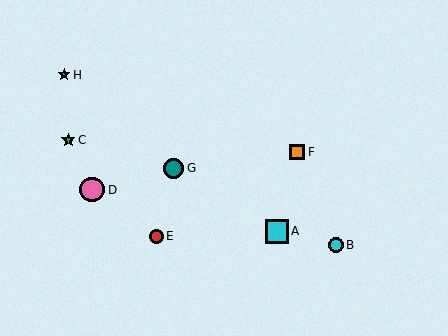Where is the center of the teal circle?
The center of the teal circle is at (173, 168).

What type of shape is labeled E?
Shape E is a red circle.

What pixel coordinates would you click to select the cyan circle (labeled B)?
Click at (336, 245) to select the cyan circle B.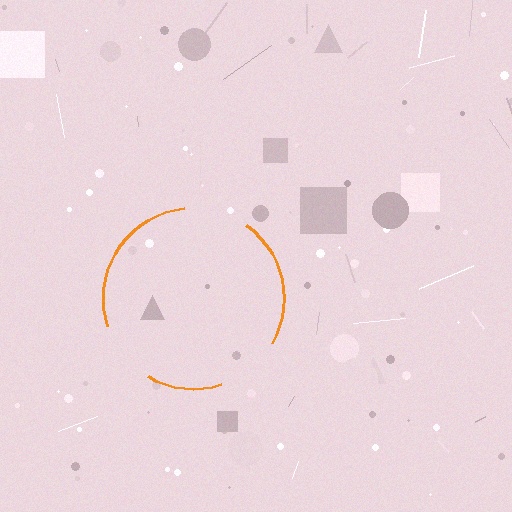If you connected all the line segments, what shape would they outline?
They would outline a circle.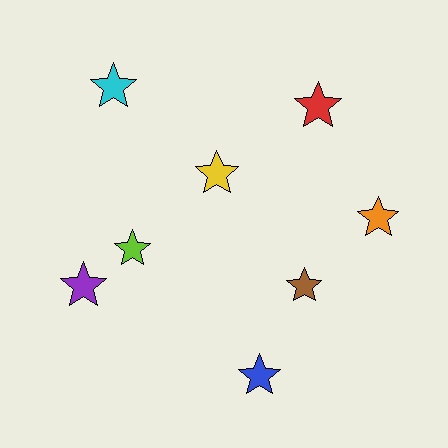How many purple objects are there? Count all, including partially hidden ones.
There is 1 purple object.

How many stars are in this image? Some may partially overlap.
There are 8 stars.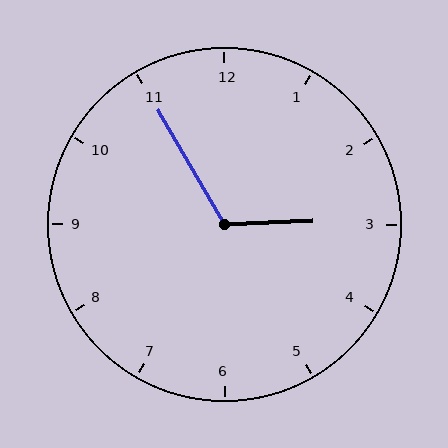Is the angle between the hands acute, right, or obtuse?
It is obtuse.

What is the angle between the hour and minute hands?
Approximately 118 degrees.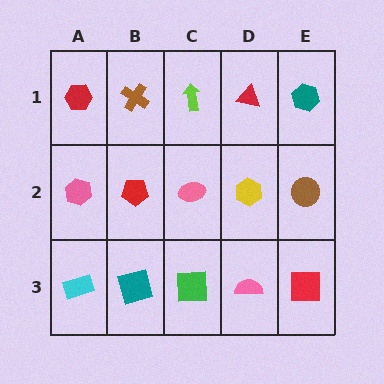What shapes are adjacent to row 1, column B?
A red pentagon (row 2, column B), a red hexagon (row 1, column A), a lime arrow (row 1, column C).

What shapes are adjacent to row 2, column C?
A lime arrow (row 1, column C), a green square (row 3, column C), a red pentagon (row 2, column B), a yellow hexagon (row 2, column D).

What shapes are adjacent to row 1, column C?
A pink ellipse (row 2, column C), a brown cross (row 1, column B), a red triangle (row 1, column D).